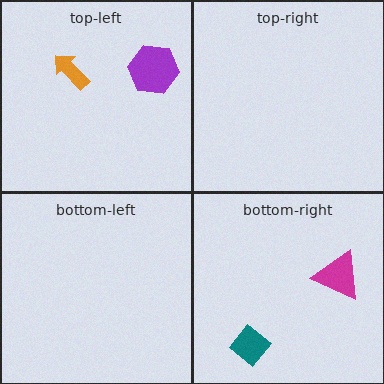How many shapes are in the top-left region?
2.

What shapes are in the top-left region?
The purple hexagon, the orange arrow.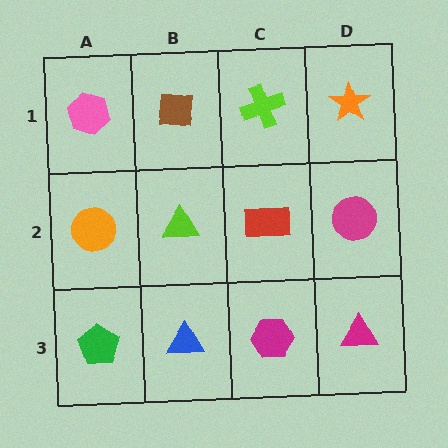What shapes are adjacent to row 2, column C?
A lime cross (row 1, column C), a magenta hexagon (row 3, column C), a lime triangle (row 2, column B), a magenta circle (row 2, column D).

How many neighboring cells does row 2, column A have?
3.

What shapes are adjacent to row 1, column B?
A lime triangle (row 2, column B), a pink hexagon (row 1, column A), a lime cross (row 1, column C).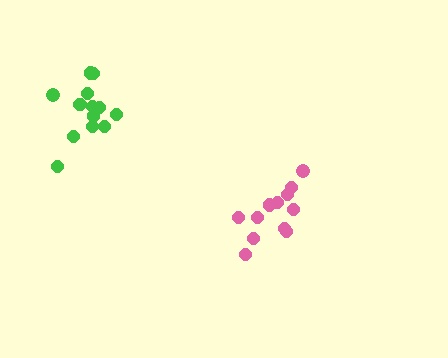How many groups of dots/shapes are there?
There are 2 groups.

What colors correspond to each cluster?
The clusters are colored: pink, green.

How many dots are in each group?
Group 1: 12 dots, Group 2: 13 dots (25 total).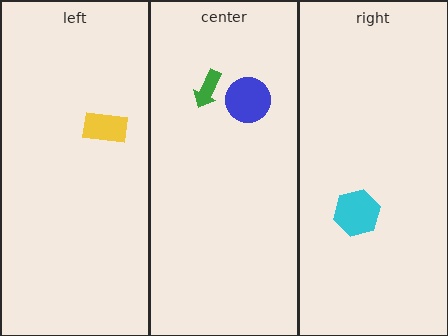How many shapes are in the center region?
2.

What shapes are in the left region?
The yellow rectangle.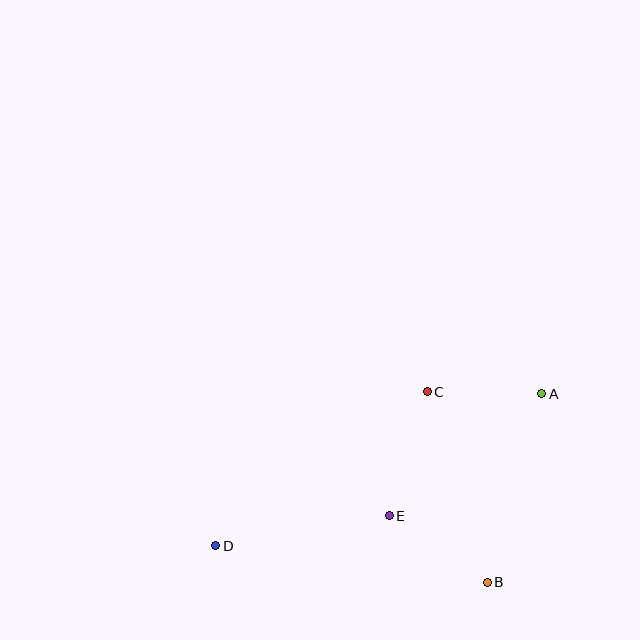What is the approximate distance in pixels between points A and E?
The distance between A and E is approximately 195 pixels.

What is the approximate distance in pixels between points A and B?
The distance between A and B is approximately 196 pixels.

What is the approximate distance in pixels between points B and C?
The distance between B and C is approximately 200 pixels.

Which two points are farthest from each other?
Points A and D are farthest from each other.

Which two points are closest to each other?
Points A and C are closest to each other.